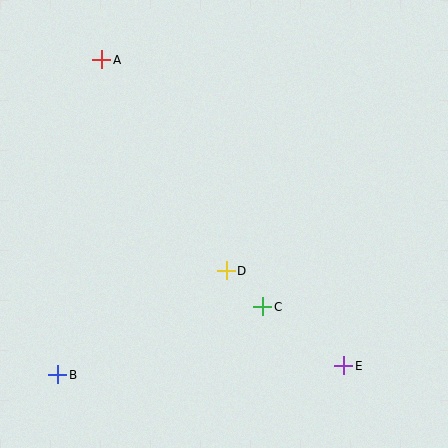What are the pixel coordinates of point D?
Point D is at (226, 271).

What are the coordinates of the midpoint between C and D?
The midpoint between C and D is at (244, 289).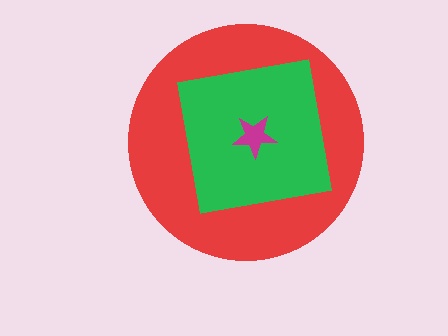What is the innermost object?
The magenta star.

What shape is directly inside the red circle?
The green square.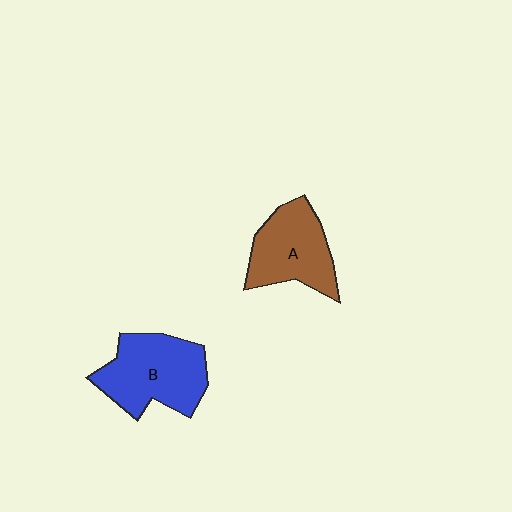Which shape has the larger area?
Shape B (blue).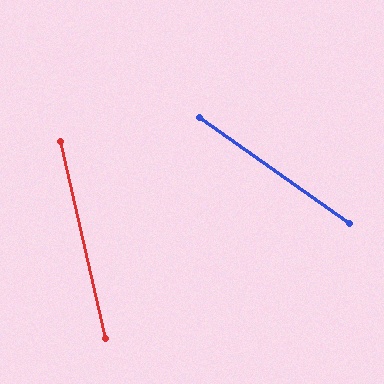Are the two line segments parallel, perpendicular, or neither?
Neither parallel nor perpendicular — they differ by about 42°.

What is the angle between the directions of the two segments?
Approximately 42 degrees.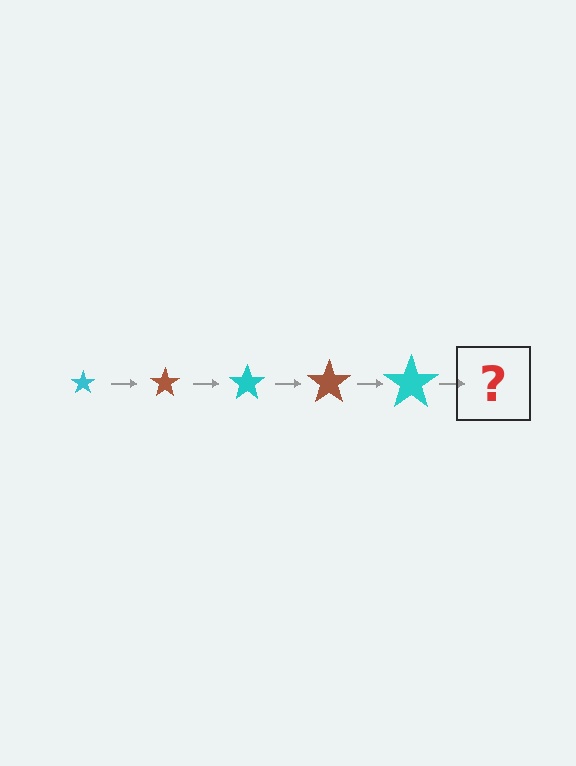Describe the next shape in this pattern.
It should be a brown star, larger than the previous one.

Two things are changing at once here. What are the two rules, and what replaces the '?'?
The two rules are that the star grows larger each step and the color cycles through cyan and brown. The '?' should be a brown star, larger than the previous one.